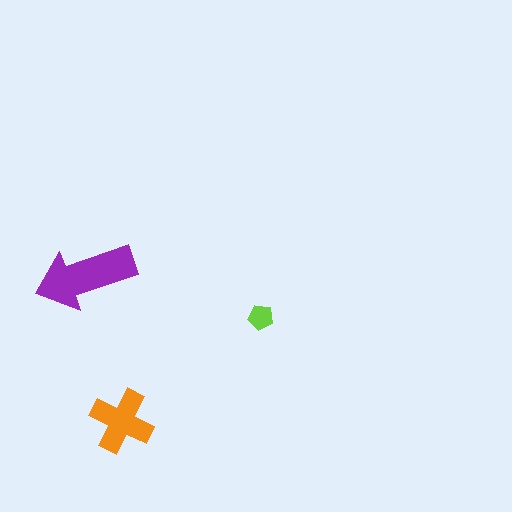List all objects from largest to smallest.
The purple arrow, the orange cross, the lime pentagon.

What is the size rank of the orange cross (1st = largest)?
2nd.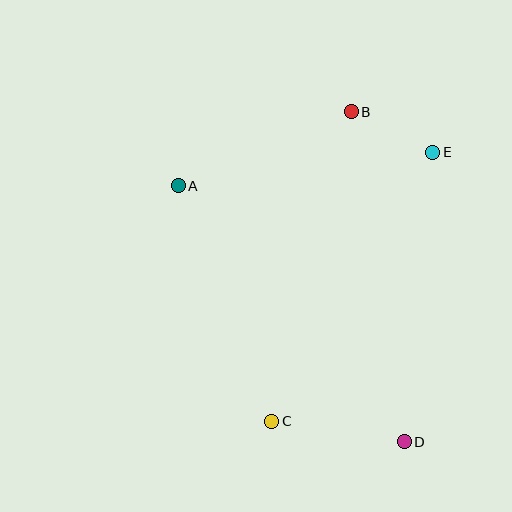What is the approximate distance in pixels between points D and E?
The distance between D and E is approximately 291 pixels.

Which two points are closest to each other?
Points B and E are closest to each other.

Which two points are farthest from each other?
Points A and D are farthest from each other.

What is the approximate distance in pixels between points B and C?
The distance between B and C is approximately 320 pixels.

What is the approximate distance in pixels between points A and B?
The distance between A and B is approximately 188 pixels.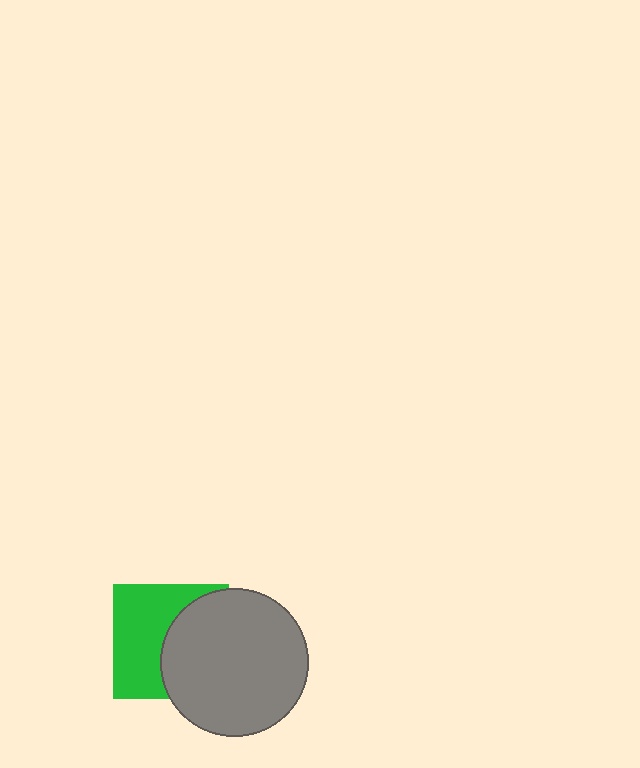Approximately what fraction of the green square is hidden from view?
Roughly 48% of the green square is hidden behind the gray circle.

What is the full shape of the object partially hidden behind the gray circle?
The partially hidden object is a green square.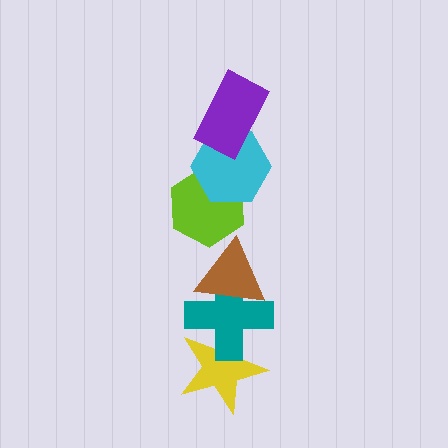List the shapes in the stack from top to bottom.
From top to bottom: the purple rectangle, the cyan hexagon, the lime hexagon, the brown triangle, the teal cross, the yellow star.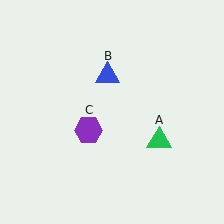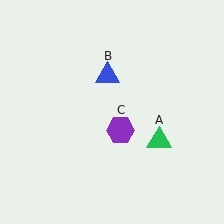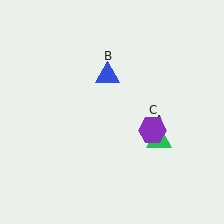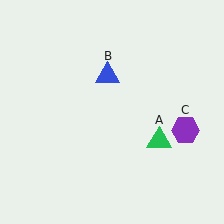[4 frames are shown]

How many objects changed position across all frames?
1 object changed position: purple hexagon (object C).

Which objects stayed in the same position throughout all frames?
Green triangle (object A) and blue triangle (object B) remained stationary.